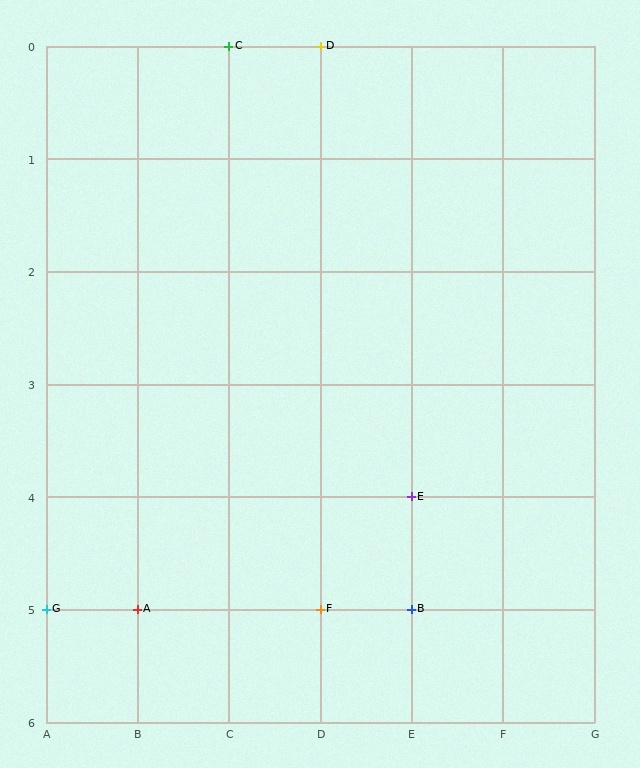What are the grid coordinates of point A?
Point A is at grid coordinates (B, 5).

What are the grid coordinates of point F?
Point F is at grid coordinates (D, 5).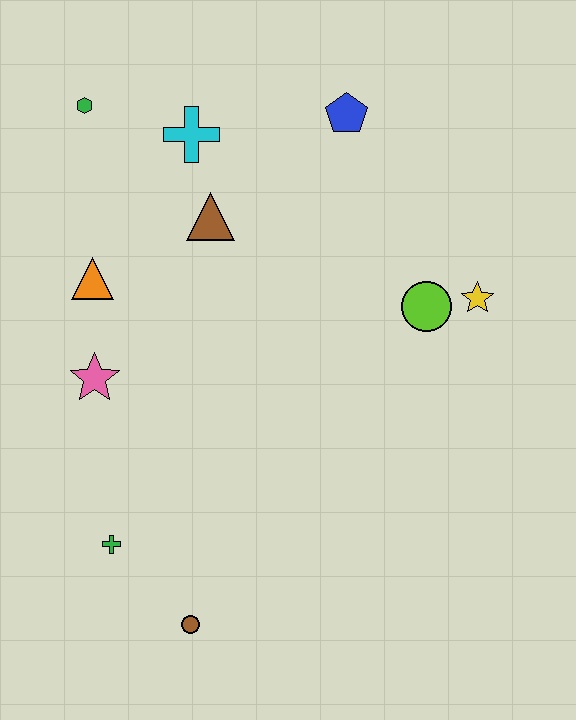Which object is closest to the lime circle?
The yellow star is closest to the lime circle.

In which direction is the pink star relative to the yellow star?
The pink star is to the left of the yellow star.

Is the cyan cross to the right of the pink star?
Yes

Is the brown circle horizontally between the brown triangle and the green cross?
Yes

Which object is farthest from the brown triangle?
The brown circle is farthest from the brown triangle.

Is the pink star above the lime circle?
No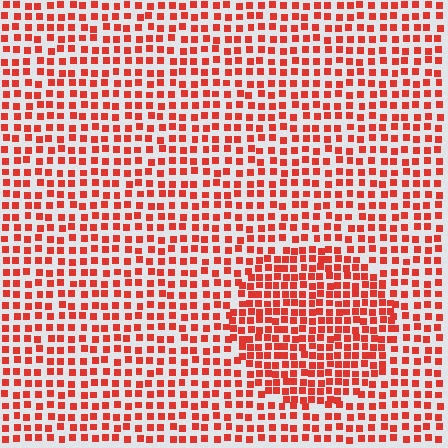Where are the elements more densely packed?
The elements are more densely packed inside the circle boundary.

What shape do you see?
I see a circle.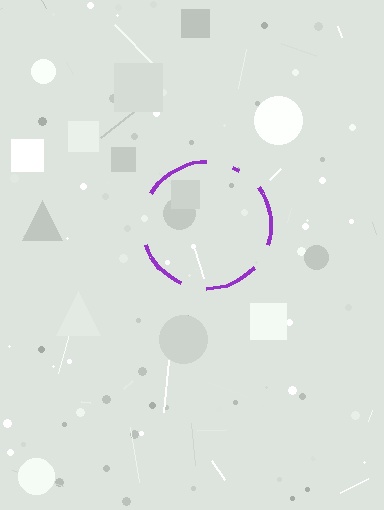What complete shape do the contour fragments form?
The contour fragments form a circle.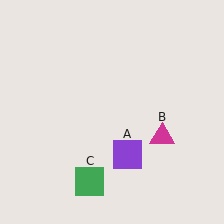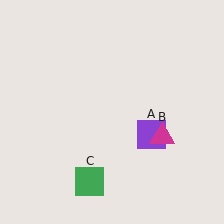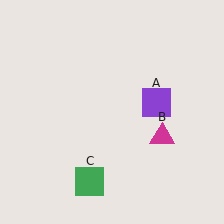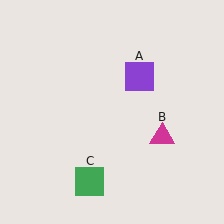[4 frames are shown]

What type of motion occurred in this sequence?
The purple square (object A) rotated counterclockwise around the center of the scene.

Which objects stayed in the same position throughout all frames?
Magenta triangle (object B) and green square (object C) remained stationary.